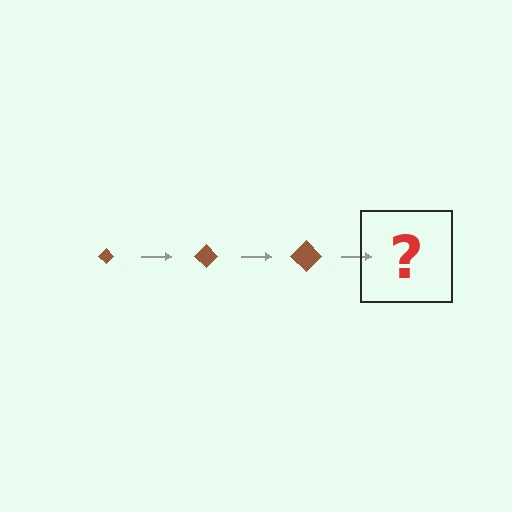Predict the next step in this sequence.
The next step is a brown diamond, larger than the previous one.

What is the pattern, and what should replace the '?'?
The pattern is that the diamond gets progressively larger each step. The '?' should be a brown diamond, larger than the previous one.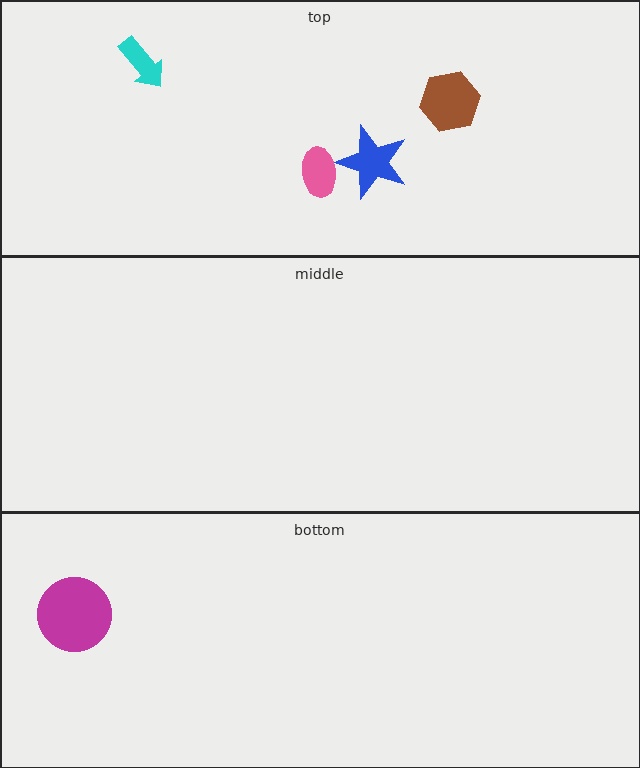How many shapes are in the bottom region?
1.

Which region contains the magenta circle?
The bottom region.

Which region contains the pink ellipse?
The top region.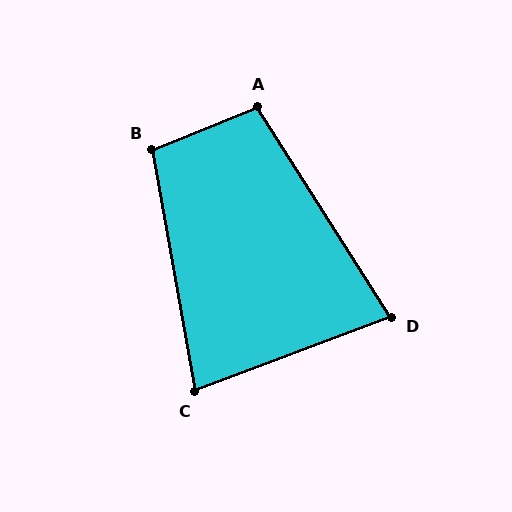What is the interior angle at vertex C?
Approximately 79 degrees (acute).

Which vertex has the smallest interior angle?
D, at approximately 78 degrees.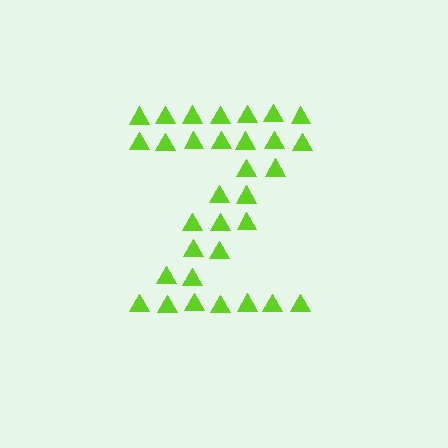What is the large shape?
The large shape is the letter Z.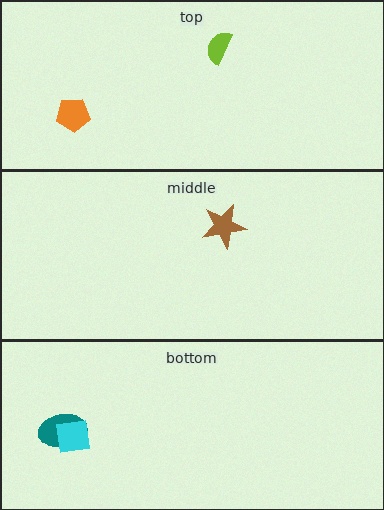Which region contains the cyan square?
The bottom region.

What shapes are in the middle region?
The brown star.